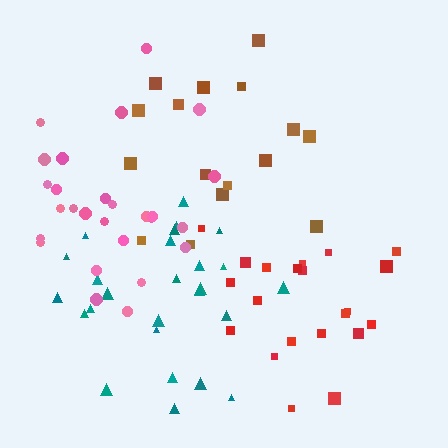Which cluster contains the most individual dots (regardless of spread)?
Teal (27).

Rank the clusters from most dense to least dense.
teal, pink, red, brown.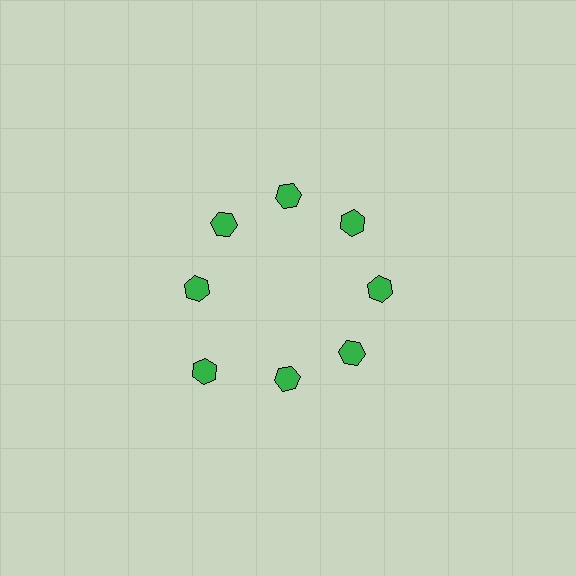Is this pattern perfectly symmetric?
No. The 8 green hexagons are arranged in a ring, but one element near the 8 o'clock position is pushed outward from the center, breaking the 8-fold rotational symmetry.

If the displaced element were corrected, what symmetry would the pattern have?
It would have 8-fold rotational symmetry — the pattern would map onto itself every 45 degrees.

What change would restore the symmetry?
The symmetry would be restored by moving it inward, back onto the ring so that all 8 hexagons sit at equal angles and equal distance from the center.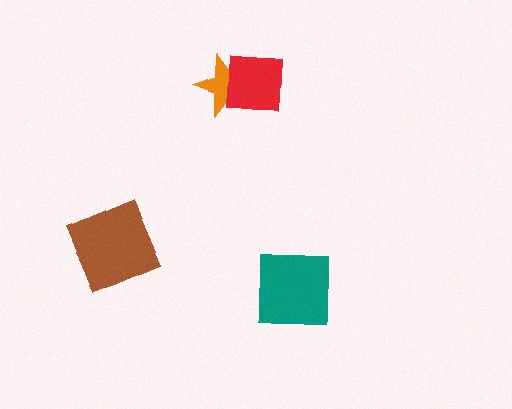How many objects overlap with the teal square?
0 objects overlap with the teal square.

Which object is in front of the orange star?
The red square is in front of the orange star.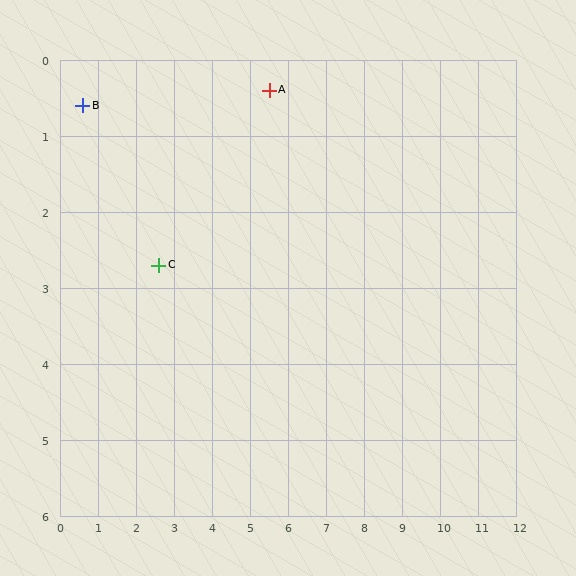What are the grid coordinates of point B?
Point B is at approximately (0.6, 0.6).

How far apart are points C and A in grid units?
Points C and A are about 3.7 grid units apart.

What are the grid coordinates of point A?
Point A is at approximately (5.5, 0.4).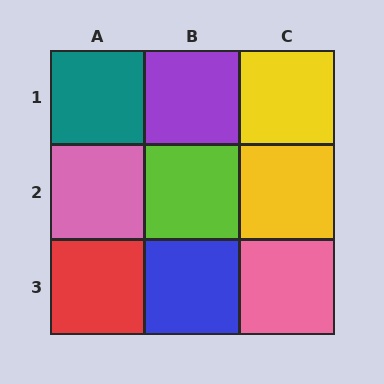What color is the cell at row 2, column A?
Pink.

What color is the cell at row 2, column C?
Yellow.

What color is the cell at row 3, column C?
Pink.